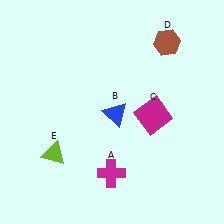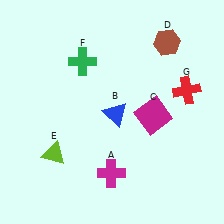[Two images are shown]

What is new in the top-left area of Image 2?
A green cross (F) was added in the top-left area of Image 2.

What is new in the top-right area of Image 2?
A red cross (G) was added in the top-right area of Image 2.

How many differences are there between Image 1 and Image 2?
There are 2 differences between the two images.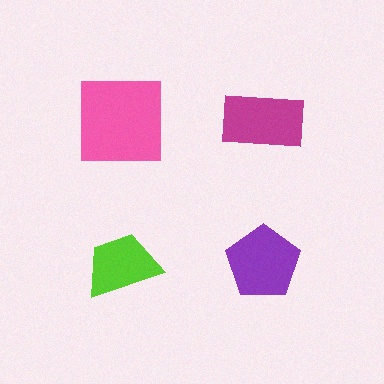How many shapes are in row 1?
2 shapes.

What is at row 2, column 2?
A purple pentagon.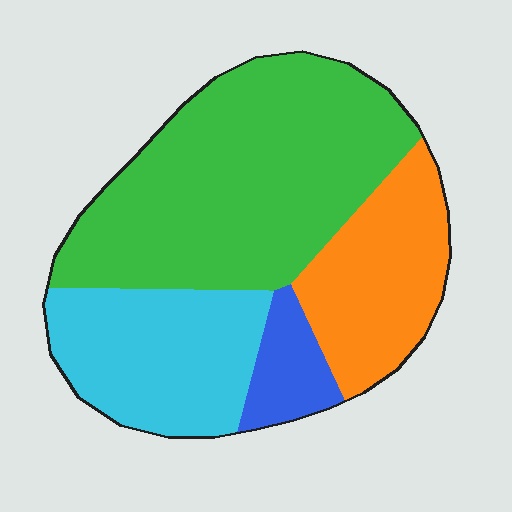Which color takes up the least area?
Blue, at roughly 5%.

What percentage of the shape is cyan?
Cyan takes up between a sixth and a third of the shape.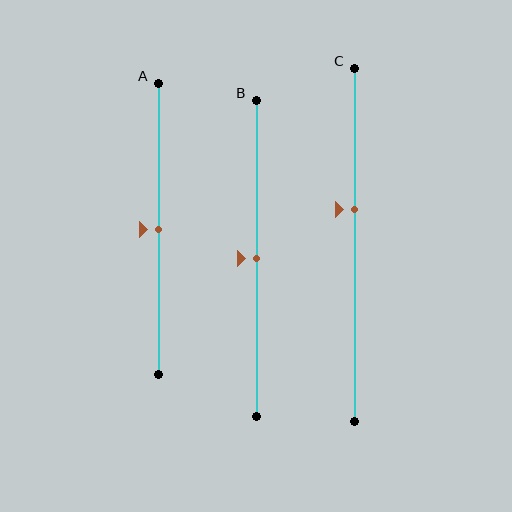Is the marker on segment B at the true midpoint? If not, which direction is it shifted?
Yes, the marker on segment B is at the true midpoint.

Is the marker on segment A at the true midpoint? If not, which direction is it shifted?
Yes, the marker on segment A is at the true midpoint.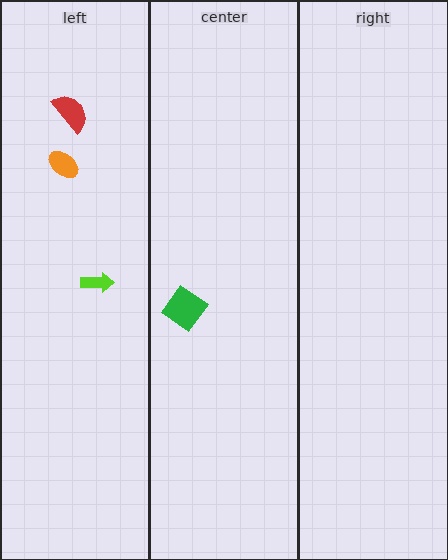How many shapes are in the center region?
1.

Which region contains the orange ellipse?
The left region.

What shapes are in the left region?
The red semicircle, the orange ellipse, the lime arrow.